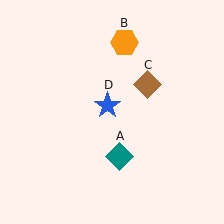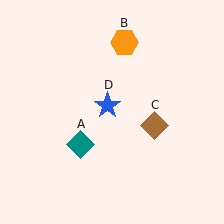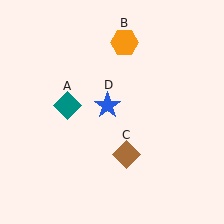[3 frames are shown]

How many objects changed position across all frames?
2 objects changed position: teal diamond (object A), brown diamond (object C).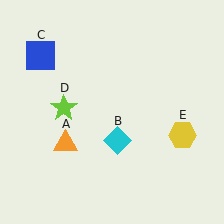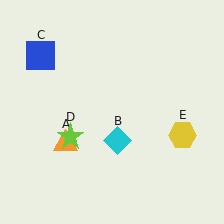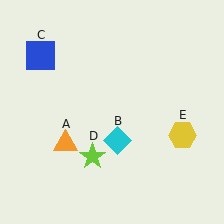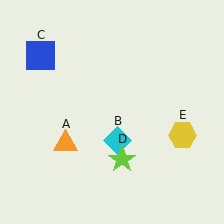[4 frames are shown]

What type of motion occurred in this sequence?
The lime star (object D) rotated counterclockwise around the center of the scene.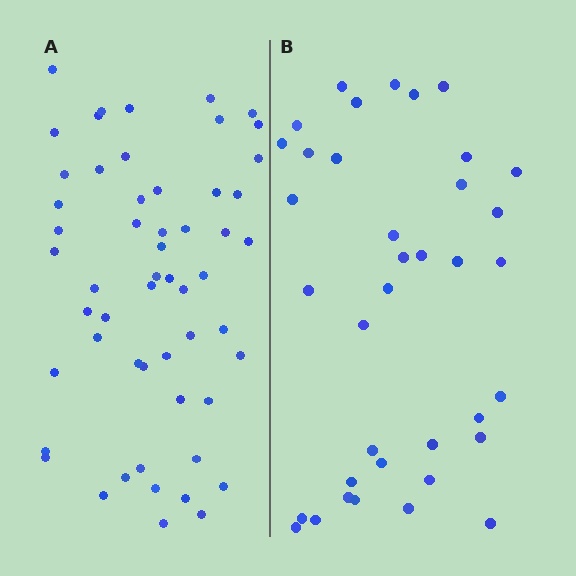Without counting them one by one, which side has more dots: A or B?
Region A (the left region) has more dots.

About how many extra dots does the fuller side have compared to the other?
Region A has approximately 20 more dots than region B.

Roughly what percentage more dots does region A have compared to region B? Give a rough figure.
About 50% more.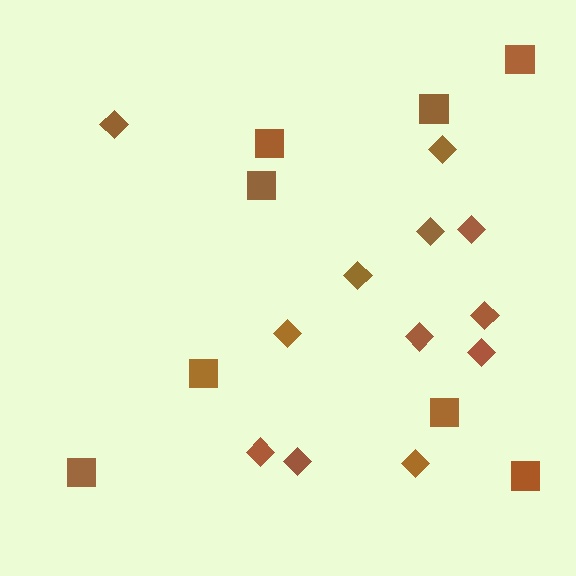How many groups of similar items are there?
There are 2 groups: one group of diamonds (12) and one group of squares (8).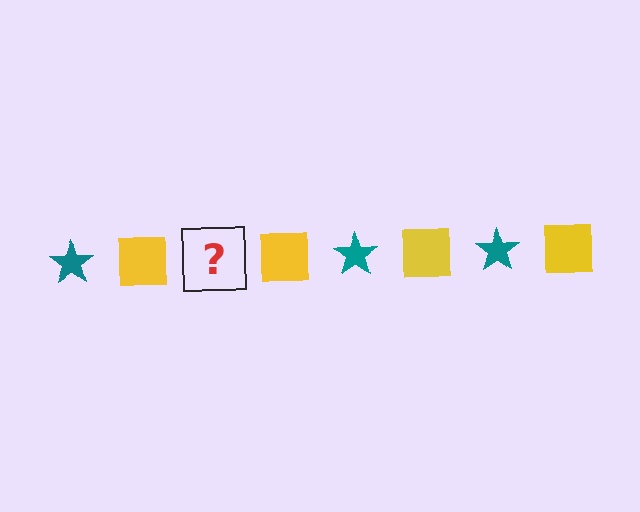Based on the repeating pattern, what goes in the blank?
The blank should be a teal star.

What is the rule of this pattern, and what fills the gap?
The rule is that the pattern alternates between teal star and yellow square. The gap should be filled with a teal star.